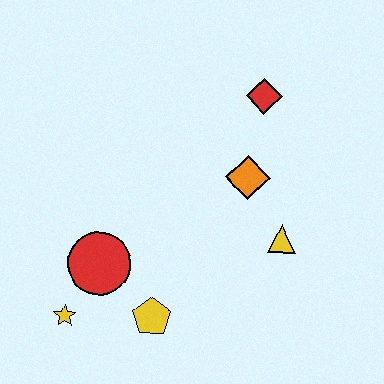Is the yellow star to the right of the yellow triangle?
No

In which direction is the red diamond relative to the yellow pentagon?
The red diamond is above the yellow pentagon.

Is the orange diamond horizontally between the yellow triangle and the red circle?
Yes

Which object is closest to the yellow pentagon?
The red circle is closest to the yellow pentagon.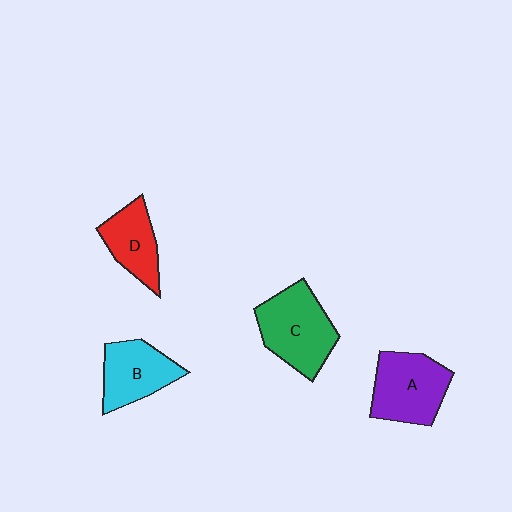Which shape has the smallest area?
Shape D (red).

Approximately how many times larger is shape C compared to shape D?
Approximately 1.5 times.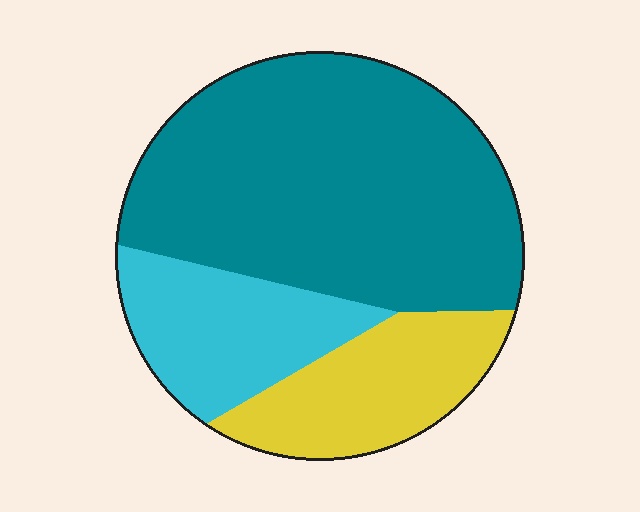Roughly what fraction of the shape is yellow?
Yellow takes up about one fifth (1/5) of the shape.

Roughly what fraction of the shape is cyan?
Cyan covers 20% of the shape.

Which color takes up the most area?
Teal, at roughly 60%.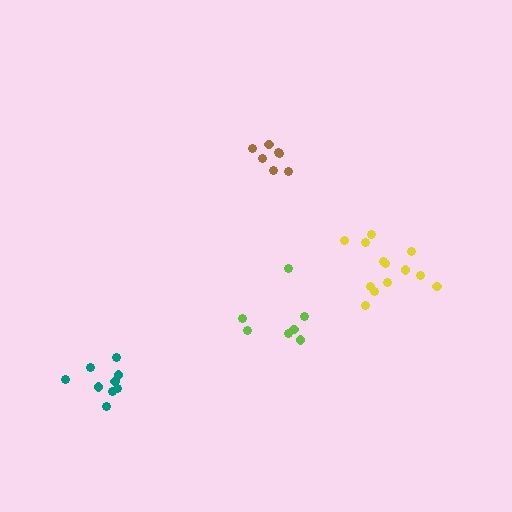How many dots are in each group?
Group 1: 13 dots, Group 2: 7 dots, Group 3: 7 dots, Group 4: 9 dots (36 total).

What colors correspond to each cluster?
The clusters are colored: yellow, brown, lime, teal.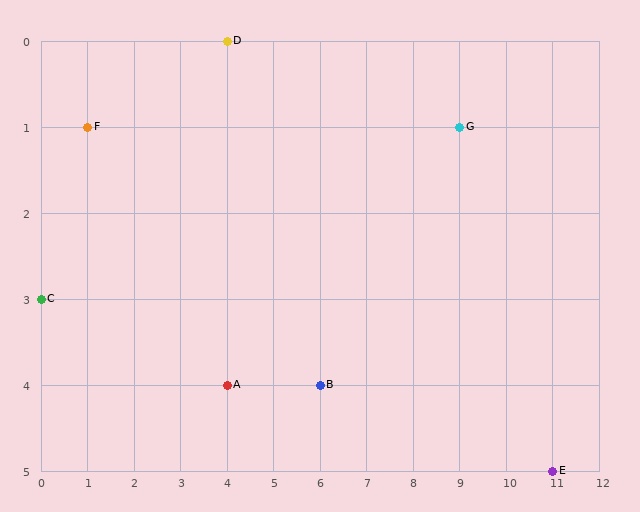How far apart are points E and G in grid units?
Points E and G are 2 columns and 4 rows apart (about 4.5 grid units diagonally).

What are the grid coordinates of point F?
Point F is at grid coordinates (1, 1).